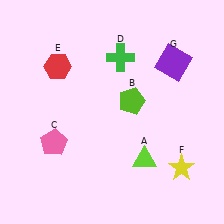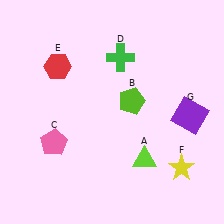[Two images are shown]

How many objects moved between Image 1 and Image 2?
1 object moved between the two images.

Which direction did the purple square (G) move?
The purple square (G) moved down.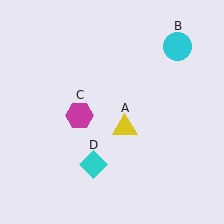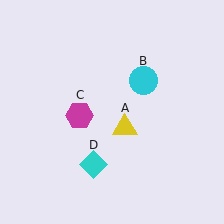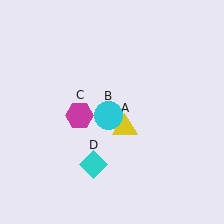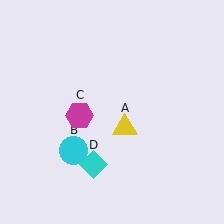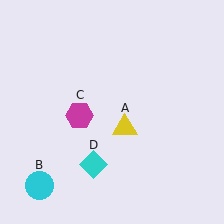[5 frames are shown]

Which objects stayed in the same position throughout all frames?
Yellow triangle (object A) and magenta hexagon (object C) and cyan diamond (object D) remained stationary.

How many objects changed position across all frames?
1 object changed position: cyan circle (object B).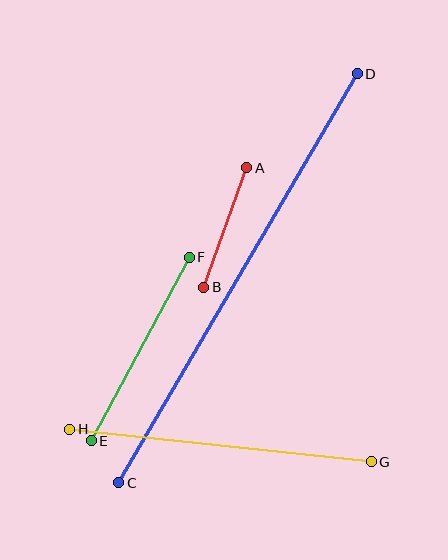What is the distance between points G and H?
The distance is approximately 303 pixels.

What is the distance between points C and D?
The distance is approximately 474 pixels.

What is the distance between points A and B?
The distance is approximately 127 pixels.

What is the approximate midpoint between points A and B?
The midpoint is at approximately (225, 228) pixels.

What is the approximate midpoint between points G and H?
The midpoint is at approximately (221, 446) pixels.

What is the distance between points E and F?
The distance is approximately 208 pixels.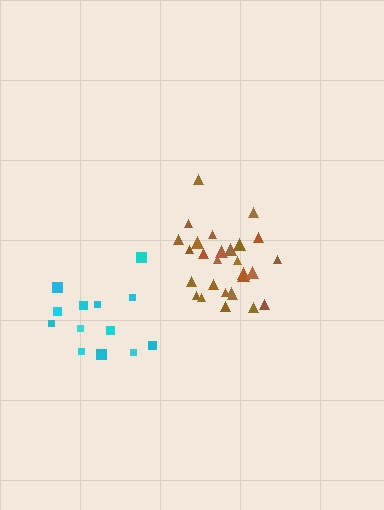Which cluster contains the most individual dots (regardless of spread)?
Brown (29).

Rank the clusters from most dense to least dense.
brown, cyan.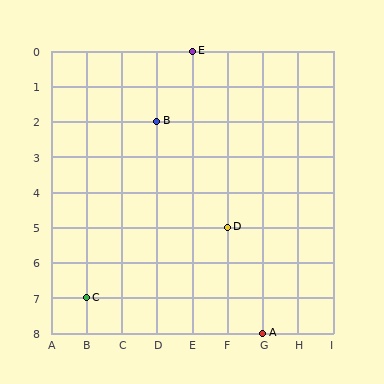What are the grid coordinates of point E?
Point E is at grid coordinates (E, 0).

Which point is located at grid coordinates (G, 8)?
Point A is at (G, 8).